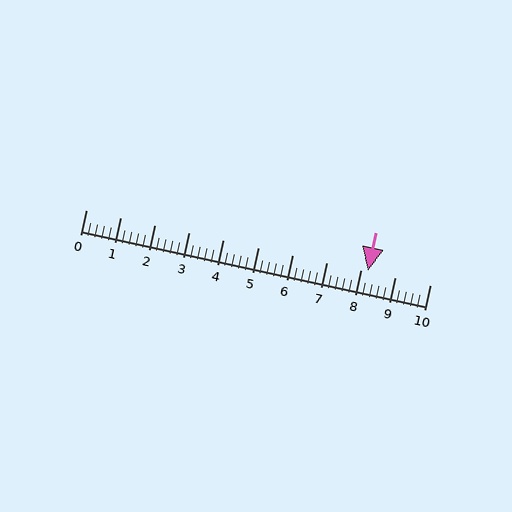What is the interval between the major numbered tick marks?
The major tick marks are spaced 1 units apart.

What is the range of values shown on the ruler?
The ruler shows values from 0 to 10.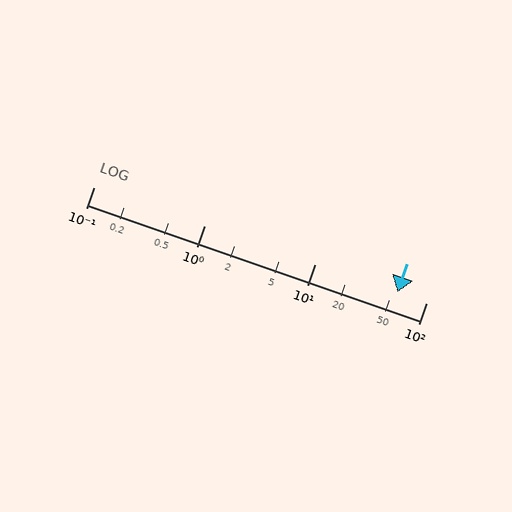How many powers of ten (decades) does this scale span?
The scale spans 3 decades, from 0.1 to 100.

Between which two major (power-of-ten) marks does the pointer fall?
The pointer is between 10 and 100.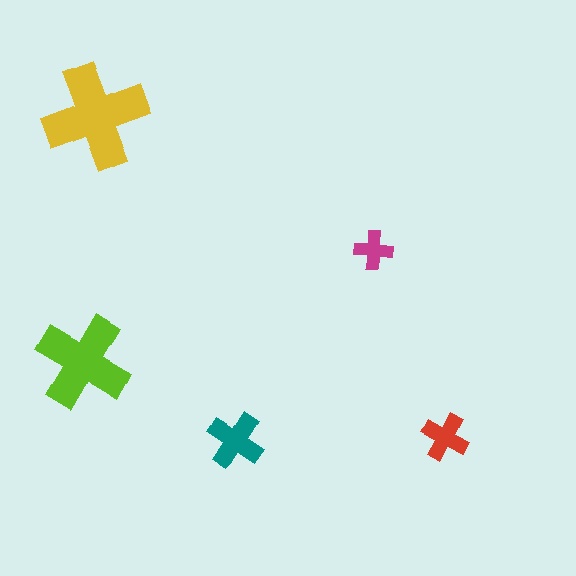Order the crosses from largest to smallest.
the yellow one, the lime one, the teal one, the red one, the magenta one.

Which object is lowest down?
The teal cross is bottommost.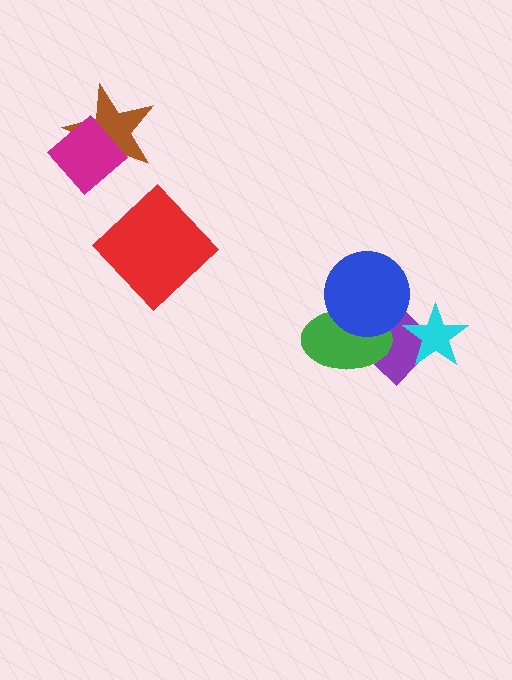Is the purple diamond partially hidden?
Yes, it is partially covered by another shape.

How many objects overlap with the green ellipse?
2 objects overlap with the green ellipse.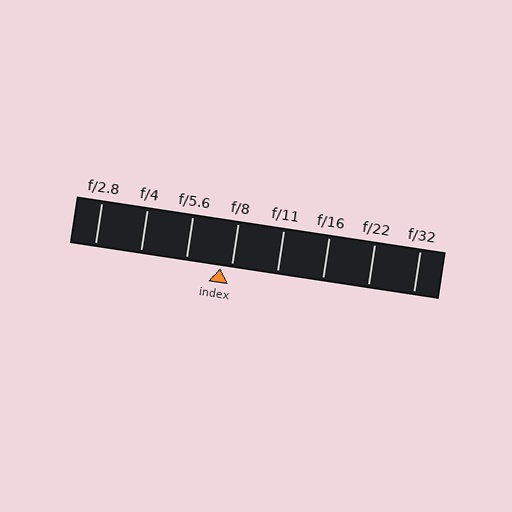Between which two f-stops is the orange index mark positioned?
The index mark is between f/5.6 and f/8.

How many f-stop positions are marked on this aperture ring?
There are 8 f-stop positions marked.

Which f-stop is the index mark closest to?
The index mark is closest to f/8.